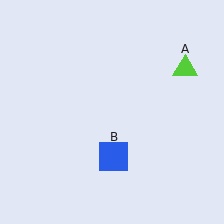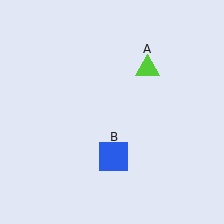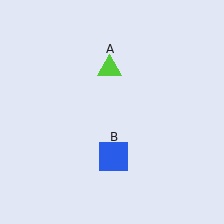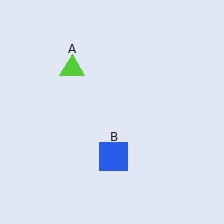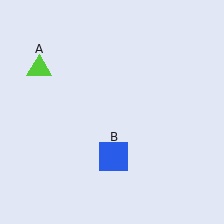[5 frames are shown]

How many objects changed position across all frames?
1 object changed position: lime triangle (object A).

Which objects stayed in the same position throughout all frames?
Blue square (object B) remained stationary.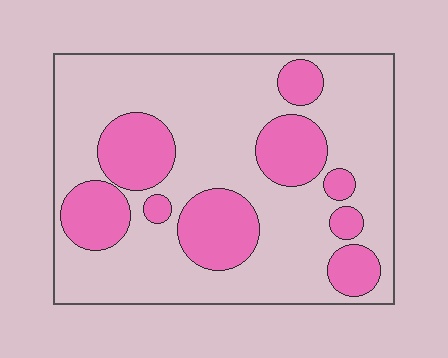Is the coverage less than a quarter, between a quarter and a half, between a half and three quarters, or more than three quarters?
Between a quarter and a half.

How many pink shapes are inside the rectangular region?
9.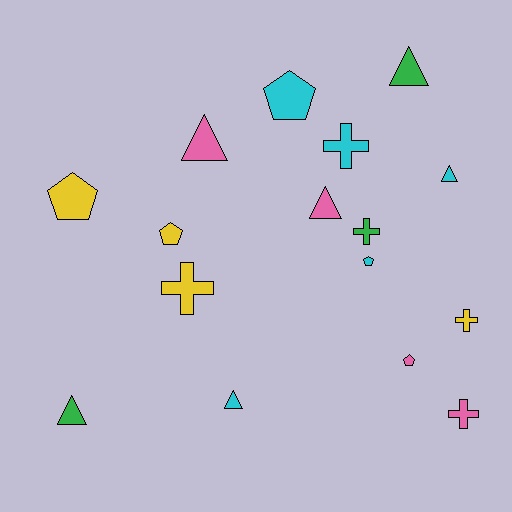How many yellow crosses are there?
There are 2 yellow crosses.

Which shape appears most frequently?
Triangle, with 6 objects.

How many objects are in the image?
There are 16 objects.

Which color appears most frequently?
Cyan, with 5 objects.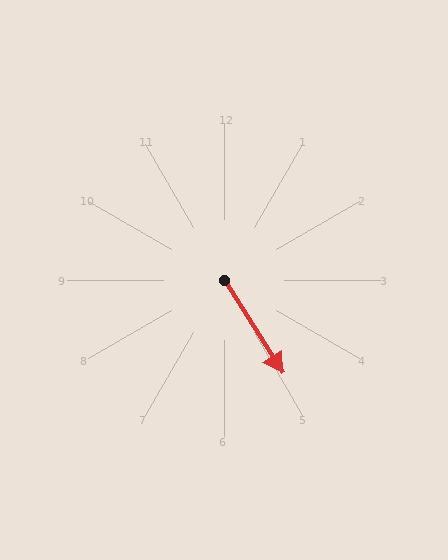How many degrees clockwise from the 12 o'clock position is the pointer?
Approximately 148 degrees.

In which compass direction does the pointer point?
Southeast.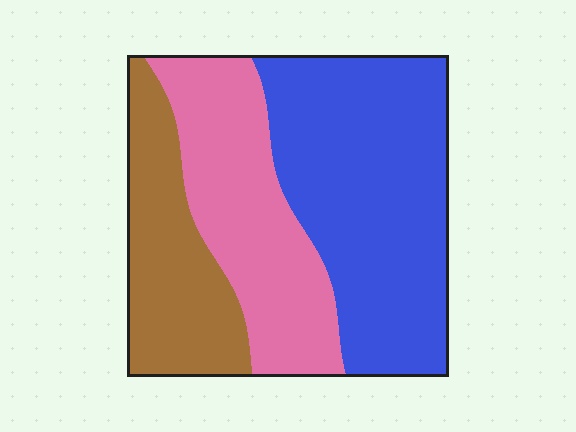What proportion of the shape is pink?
Pink takes up between a quarter and a half of the shape.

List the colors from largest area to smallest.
From largest to smallest: blue, pink, brown.